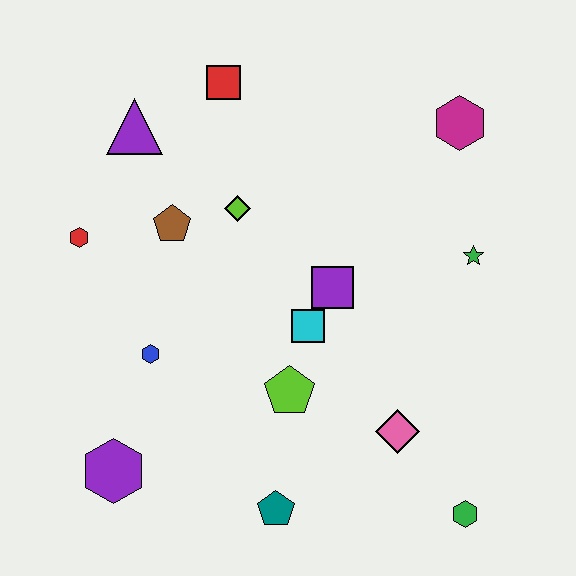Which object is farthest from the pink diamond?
The purple triangle is farthest from the pink diamond.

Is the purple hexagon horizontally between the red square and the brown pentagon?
No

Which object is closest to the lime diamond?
The brown pentagon is closest to the lime diamond.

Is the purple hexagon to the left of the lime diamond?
Yes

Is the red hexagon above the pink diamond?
Yes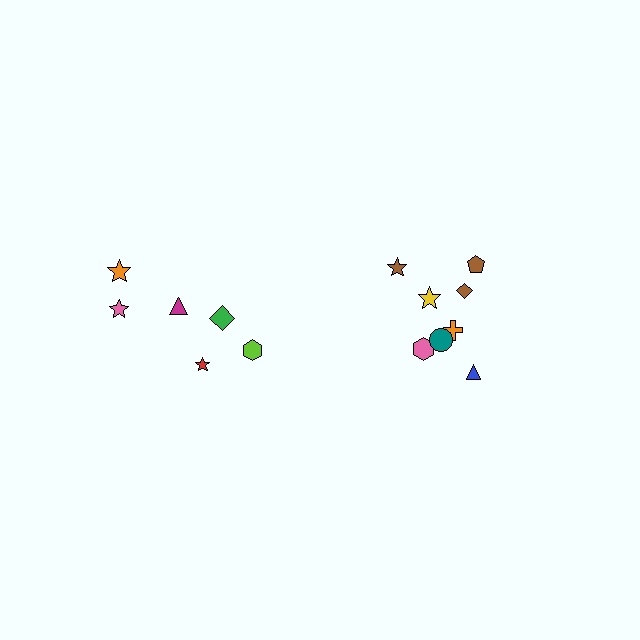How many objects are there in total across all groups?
There are 14 objects.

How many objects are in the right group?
There are 8 objects.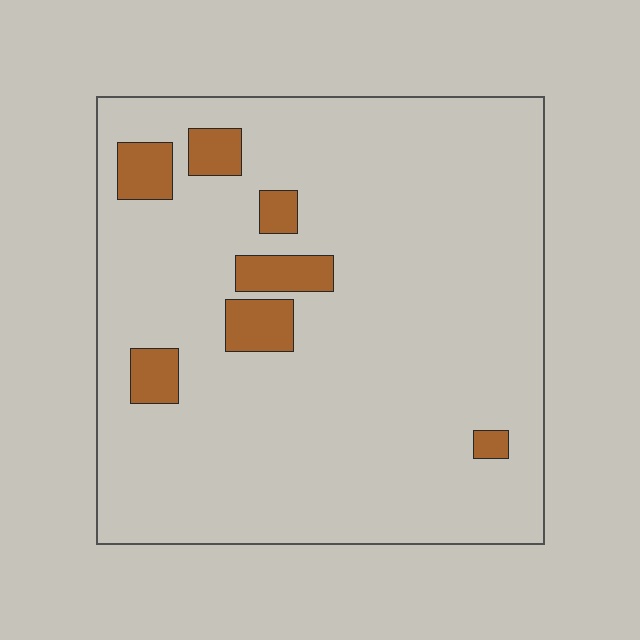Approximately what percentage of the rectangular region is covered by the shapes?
Approximately 10%.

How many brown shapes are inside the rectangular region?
7.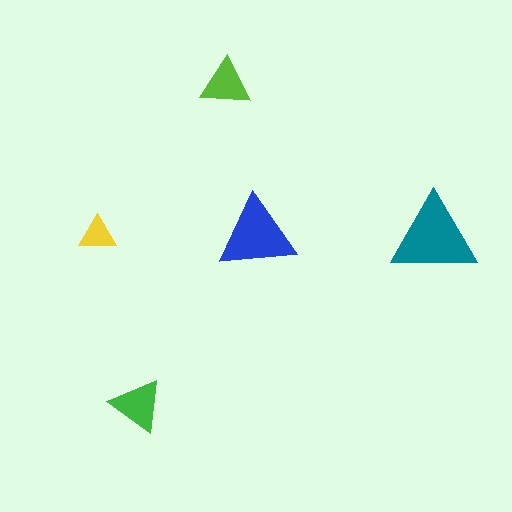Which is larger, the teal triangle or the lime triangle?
The teal one.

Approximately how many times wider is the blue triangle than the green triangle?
About 1.5 times wider.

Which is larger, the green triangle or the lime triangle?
The green one.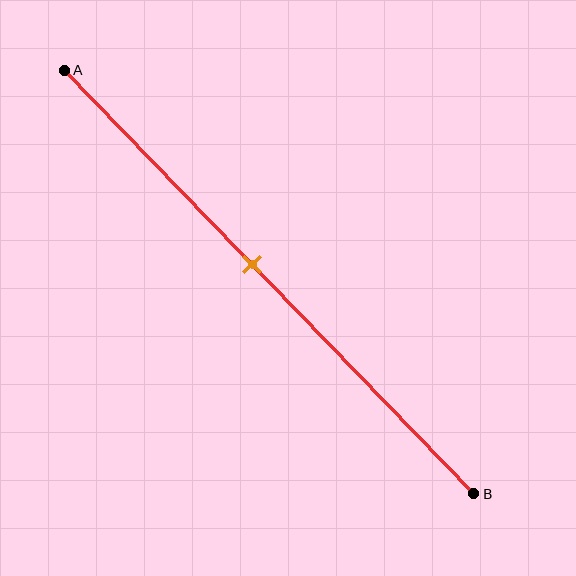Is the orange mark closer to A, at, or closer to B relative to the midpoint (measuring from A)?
The orange mark is closer to point A than the midpoint of segment AB.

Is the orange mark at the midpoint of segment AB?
No, the mark is at about 45% from A, not at the 50% midpoint.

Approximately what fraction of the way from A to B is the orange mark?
The orange mark is approximately 45% of the way from A to B.